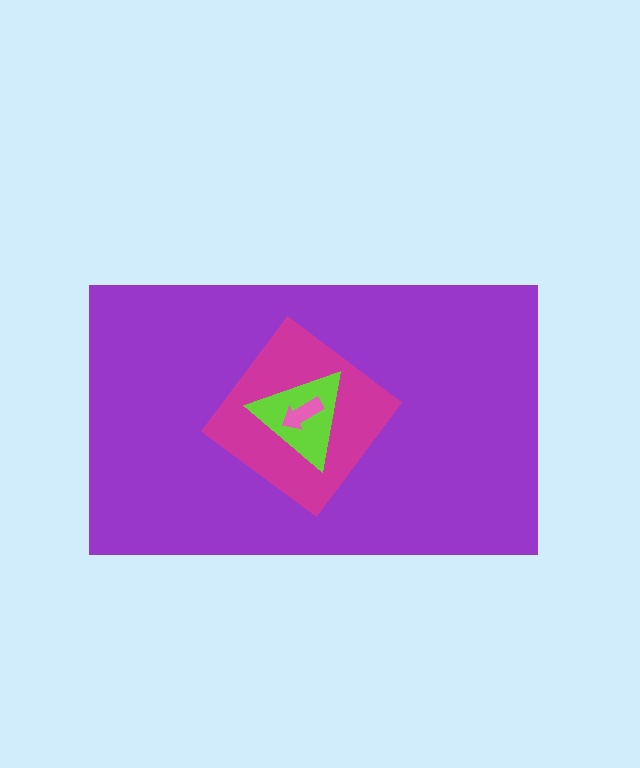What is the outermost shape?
The purple rectangle.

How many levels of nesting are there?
4.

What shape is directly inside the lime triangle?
The pink arrow.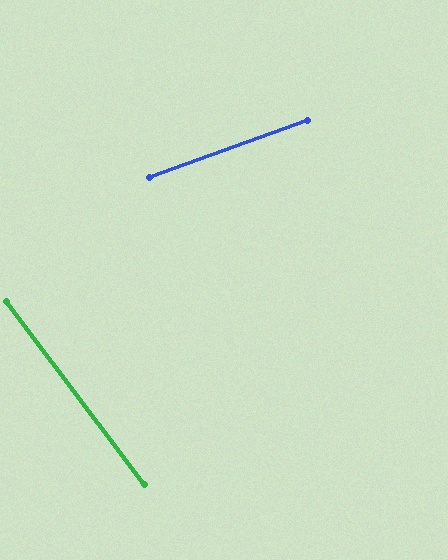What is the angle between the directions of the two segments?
Approximately 73 degrees.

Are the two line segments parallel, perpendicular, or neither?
Neither parallel nor perpendicular — they differ by about 73°.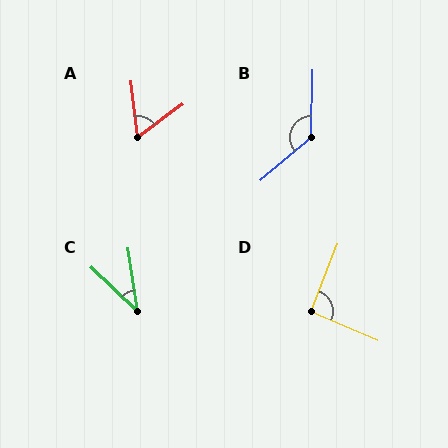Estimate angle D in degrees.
Approximately 92 degrees.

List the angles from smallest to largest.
C (38°), A (61°), D (92°), B (131°).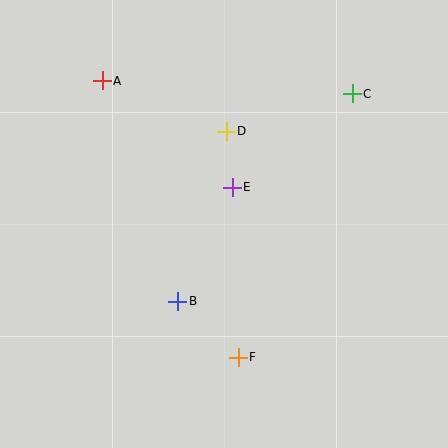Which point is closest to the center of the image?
Point E at (232, 187) is closest to the center.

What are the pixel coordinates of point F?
Point F is at (238, 357).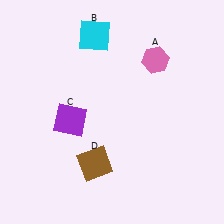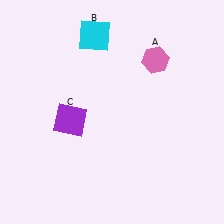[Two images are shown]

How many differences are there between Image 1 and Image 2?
There is 1 difference between the two images.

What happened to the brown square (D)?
The brown square (D) was removed in Image 2. It was in the bottom-left area of Image 1.